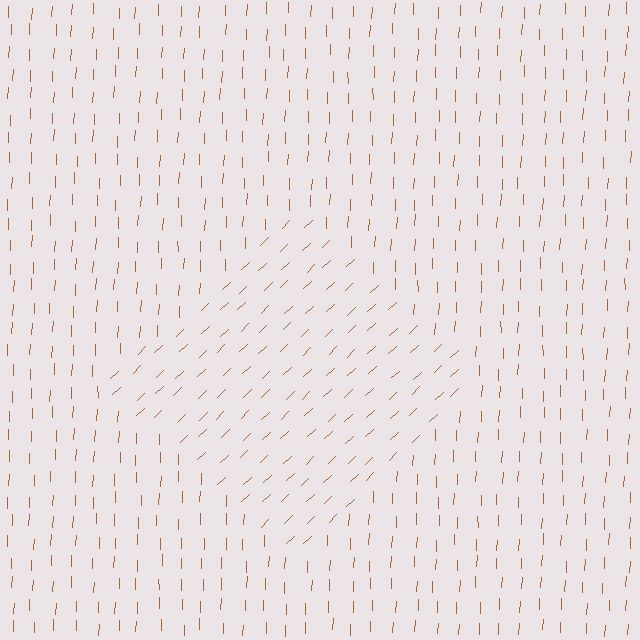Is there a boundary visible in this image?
Yes, there is a texture boundary formed by a change in line orientation.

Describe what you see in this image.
The image is filled with small brown line segments. A diamond region in the image has lines oriented differently from the surrounding lines, creating a visible texture boundary.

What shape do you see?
I see a diamond.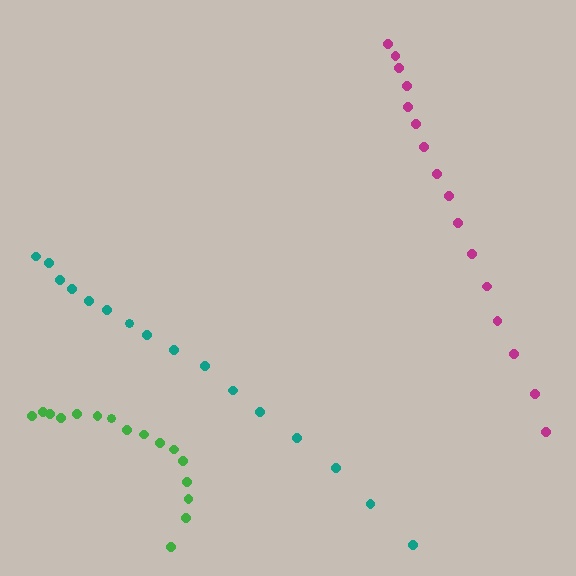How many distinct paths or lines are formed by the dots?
There are 3 distinct paths.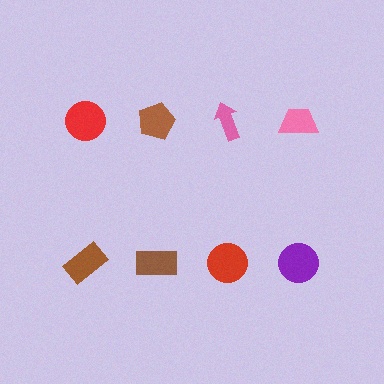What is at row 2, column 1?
A brown rectangle.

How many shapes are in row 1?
4 shapes.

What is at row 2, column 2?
A brown rectangle.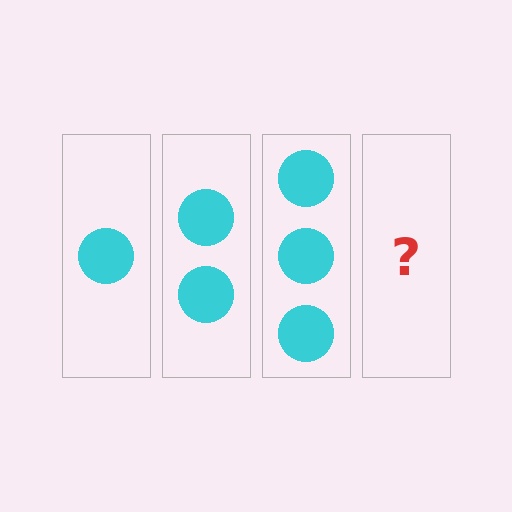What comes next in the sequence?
The next element should be 4 circles.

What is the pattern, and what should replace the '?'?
The pattern is that each step adds one more circle. The '?' should be 4 circles.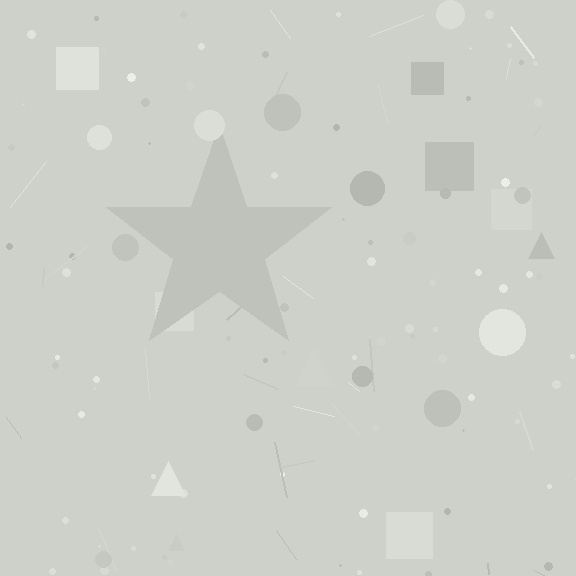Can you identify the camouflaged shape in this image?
The camouflaged shape is a star.